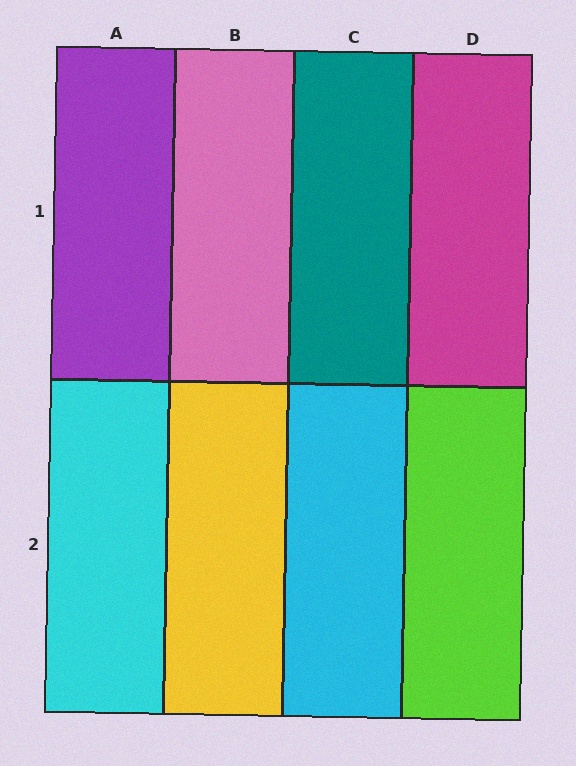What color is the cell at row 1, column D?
Magenta.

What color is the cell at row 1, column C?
Teal.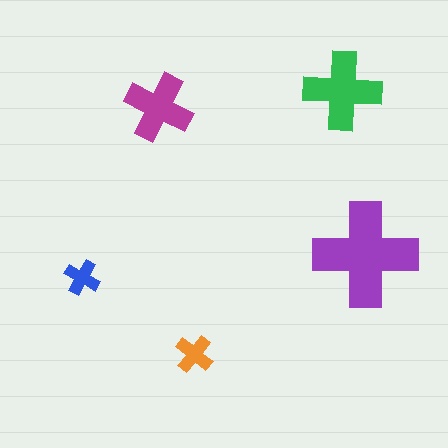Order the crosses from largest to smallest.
the purple one, the green one, the magenta one, the orange one, the blue one.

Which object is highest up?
The green cross is topmost.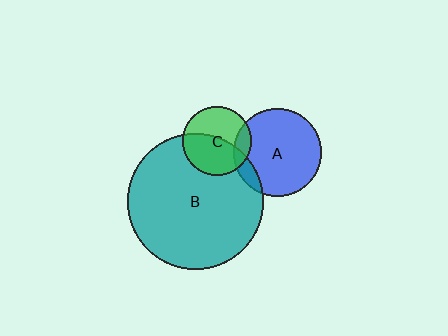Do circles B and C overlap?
Yes.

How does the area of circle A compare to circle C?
Approximately 1.6 times.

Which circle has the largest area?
Circle B (teal).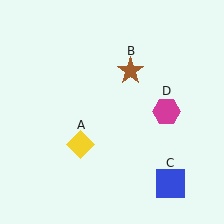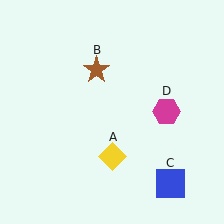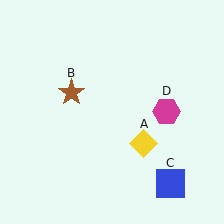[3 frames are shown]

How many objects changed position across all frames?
2 objects changed position: yellow diamond (object A), brown star (object B).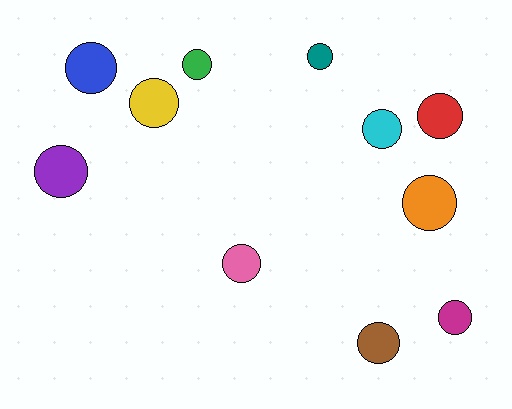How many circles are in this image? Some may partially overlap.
There are 11 circles.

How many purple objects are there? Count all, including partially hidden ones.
There is 1 purple object.